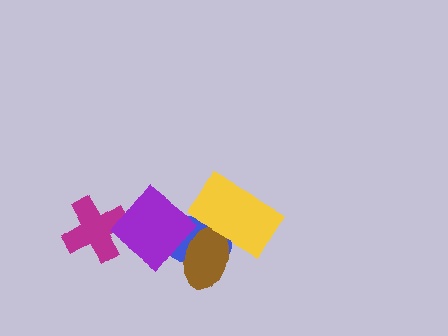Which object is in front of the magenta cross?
The purple diamond is in front of the magenta cross.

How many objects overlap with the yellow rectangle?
2 objects overlap with the yellow rectangle.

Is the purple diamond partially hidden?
No, no other shape covers it.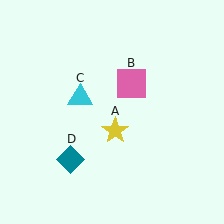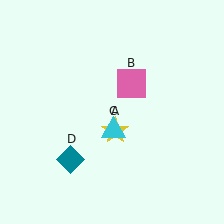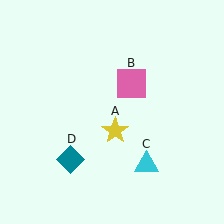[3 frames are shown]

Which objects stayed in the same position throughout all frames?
Yellow star (object A) and pink square (object B) and teal diamond (object D) remained stationary.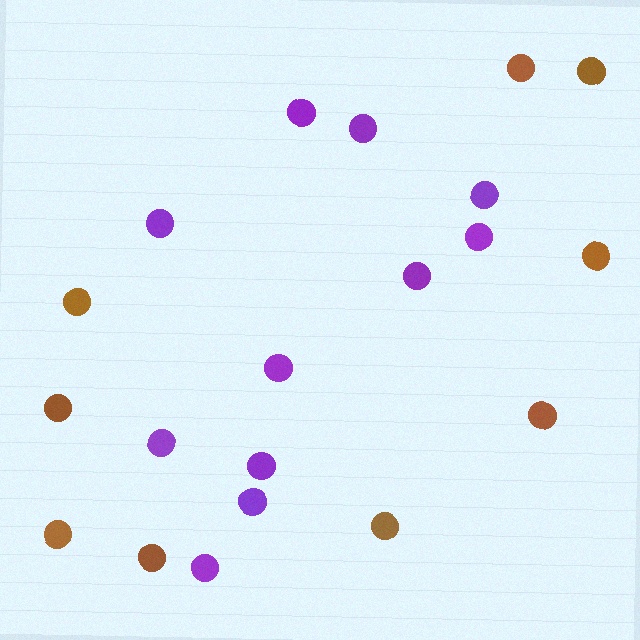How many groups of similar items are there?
There are 2 groups: one group of brown circles (9) and one group of purple circles (11).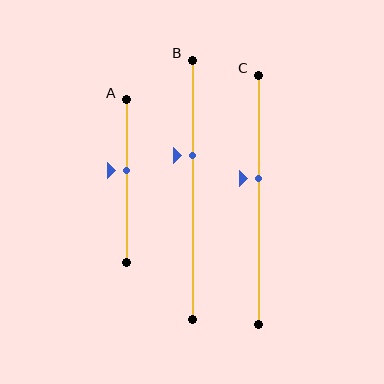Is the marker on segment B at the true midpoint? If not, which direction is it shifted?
No, the marker on segment B is shifted upward by about 13% of the segment length.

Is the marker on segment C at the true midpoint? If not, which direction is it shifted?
No, the marker on segment C is shifted upward by about 8% of the segment length.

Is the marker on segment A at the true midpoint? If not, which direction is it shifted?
No, the marker on segment A is shifted upward by about 7% of the segment length.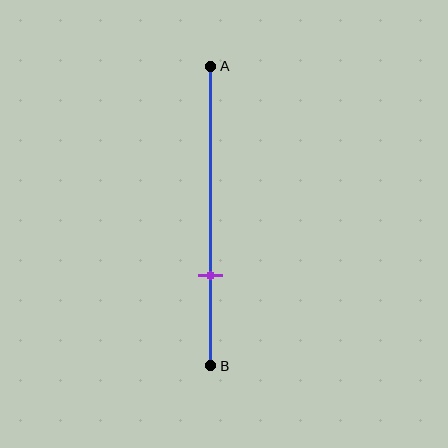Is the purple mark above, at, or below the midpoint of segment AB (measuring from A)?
The purple mark is below the midpoint of segment AB.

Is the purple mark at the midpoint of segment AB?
No, the mark is at about 70% from A, not at the 50% midpoint.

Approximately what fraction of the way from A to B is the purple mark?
The purple mark is approximately 70% of the way from A to B.